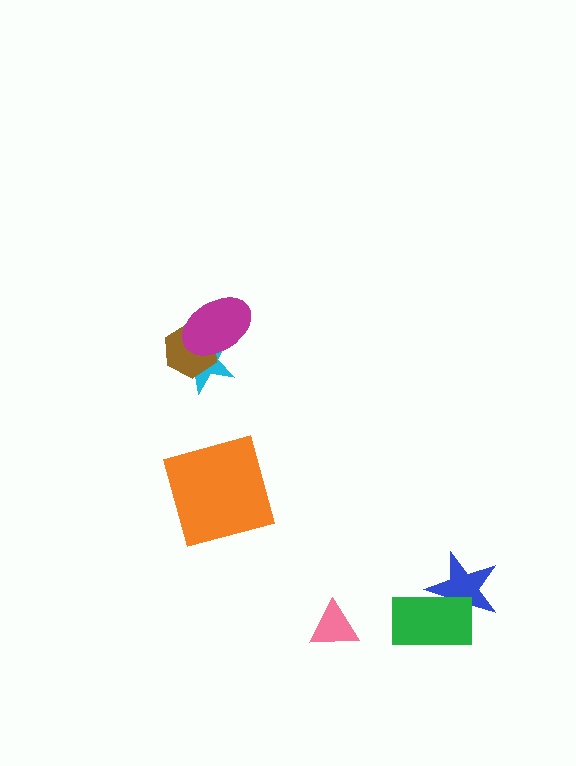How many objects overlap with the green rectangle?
1 object overlaps with the green rectangle.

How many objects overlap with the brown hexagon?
2 objects overlap with the brown hexagon.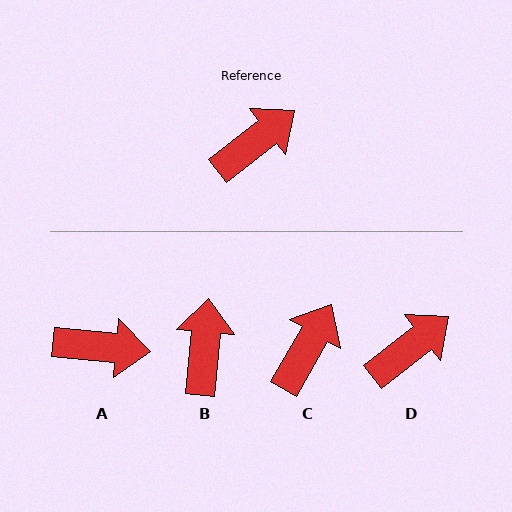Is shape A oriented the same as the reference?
No, it is off by about 43 degrees.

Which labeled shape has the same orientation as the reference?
D.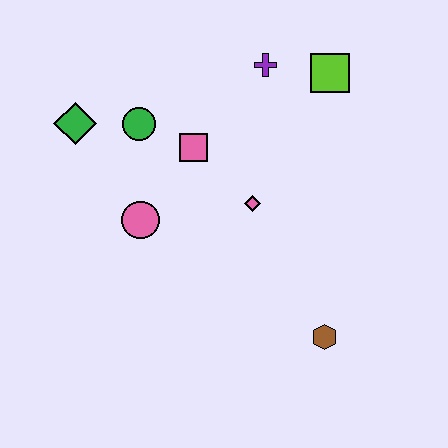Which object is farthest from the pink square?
The brown hexagon is farthest from the pink square.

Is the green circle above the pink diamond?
Yes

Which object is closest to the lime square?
The purple cross is closest to the lime square.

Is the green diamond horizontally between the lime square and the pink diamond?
No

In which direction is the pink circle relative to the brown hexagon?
The pink circle is to the left of the brown hexagon.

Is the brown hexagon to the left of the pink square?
No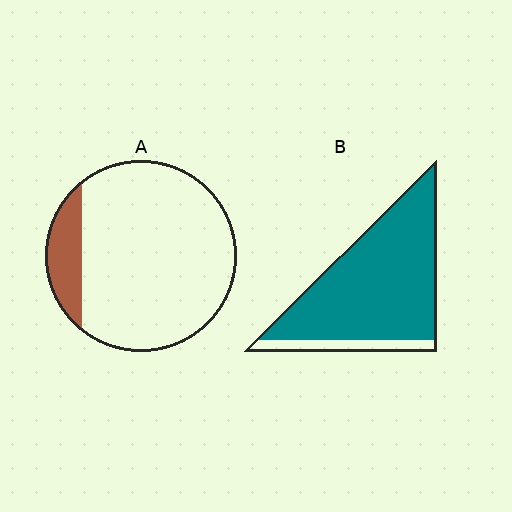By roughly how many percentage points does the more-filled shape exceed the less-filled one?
By roughly 75 percentage points (B over A).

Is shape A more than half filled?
No.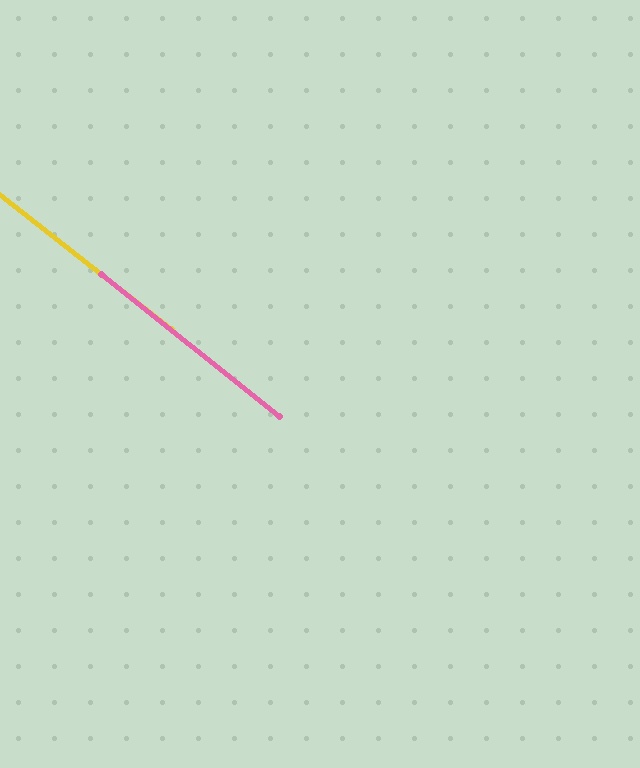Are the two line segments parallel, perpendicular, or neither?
Parallel — their directions differ by only 0.3°.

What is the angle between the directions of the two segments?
Approximately 0 degrees.